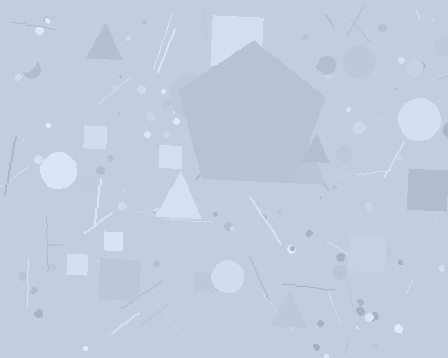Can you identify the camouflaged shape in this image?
The camouflaged shape is a pentagon.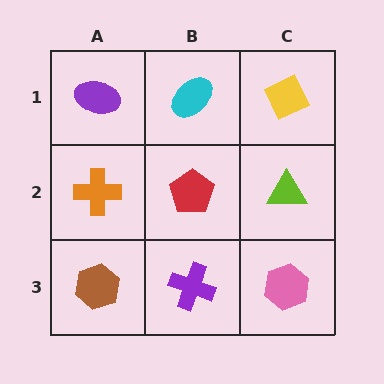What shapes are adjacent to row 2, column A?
A purple ellipse (row 1, column A), a brown hexagon (row 3, column A), a red pentagon (row 2, column B).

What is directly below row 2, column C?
A pink hexagon.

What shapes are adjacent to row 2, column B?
A cyan ellipse (row 1, column B), a purple cross (row 3, column B), an orange cross (row 2, column A), a lime triangle (row 2, column C).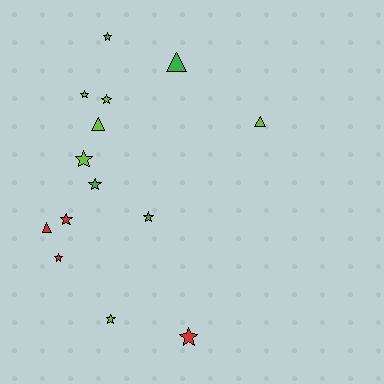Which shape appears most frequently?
Star, with 10 objects.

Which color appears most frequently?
Lime, with 6 objects.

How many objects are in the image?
There are 14 objects.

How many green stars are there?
There are 3 green stars.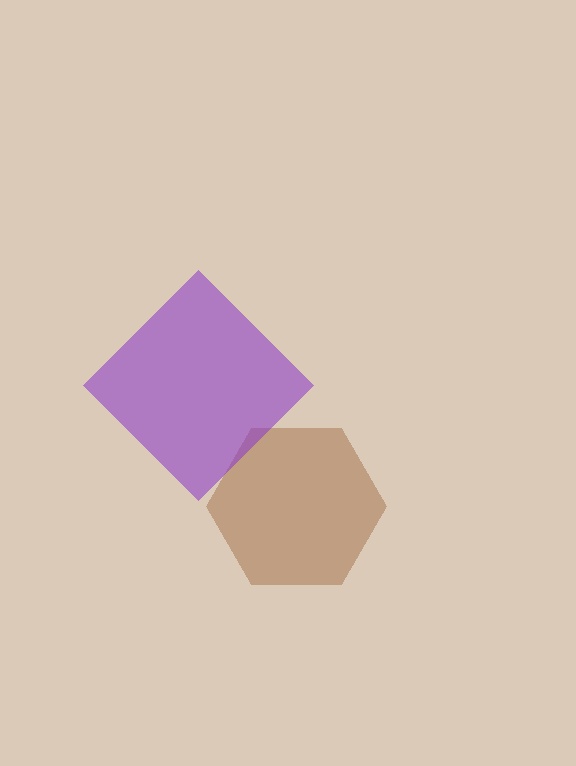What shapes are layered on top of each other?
The layered shapes are: a brown hexagon, a purple diamond.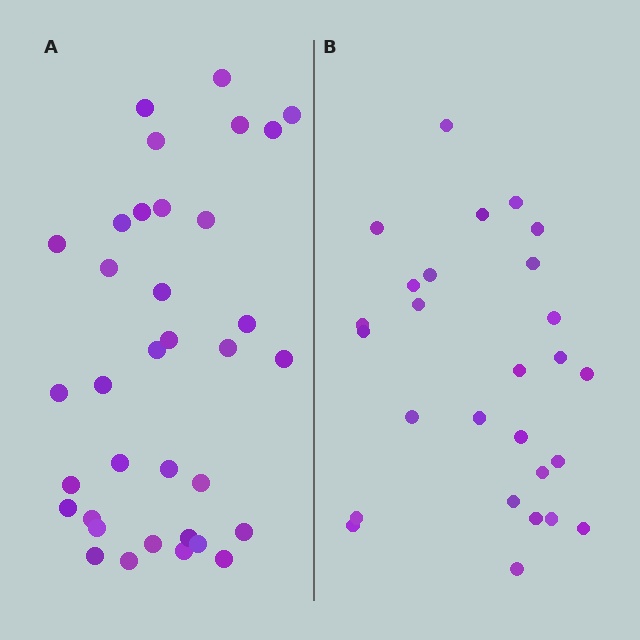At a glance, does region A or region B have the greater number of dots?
Region A (the left region) has more dots.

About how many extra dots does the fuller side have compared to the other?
Region A has roughly 8 or so more dots than region B.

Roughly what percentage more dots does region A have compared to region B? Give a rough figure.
About 30% more.